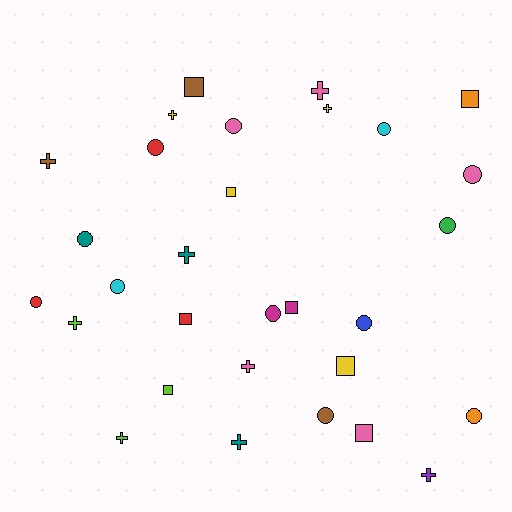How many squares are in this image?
There are 8 squares.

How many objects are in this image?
There are 30 objects.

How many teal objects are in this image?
There are 3 teal objects.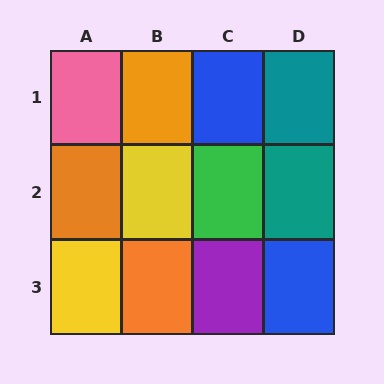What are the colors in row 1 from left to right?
Pink, orange, blue, teal.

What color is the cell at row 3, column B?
Orange.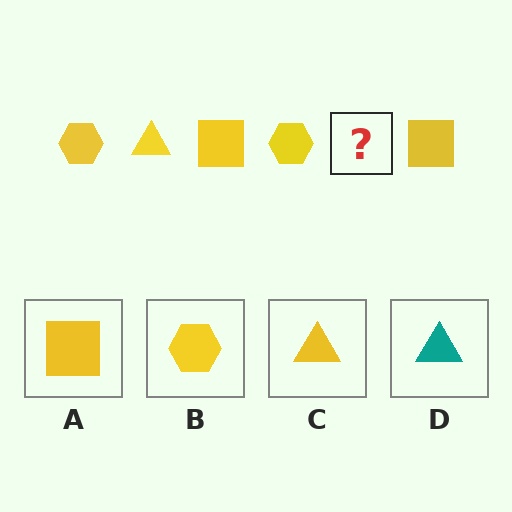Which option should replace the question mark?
Option C.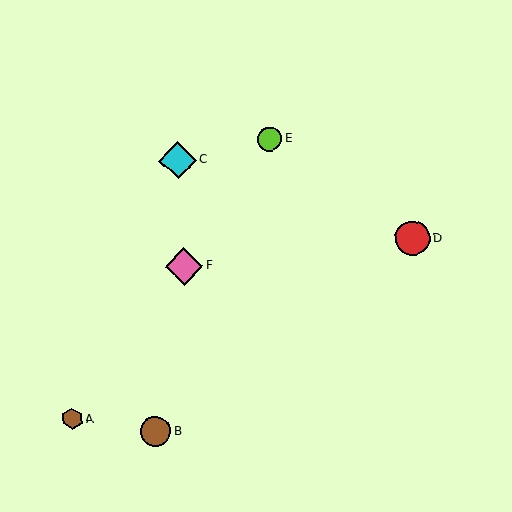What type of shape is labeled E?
Shape E is a lime circle.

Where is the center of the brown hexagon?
The center of the brown hexagon is at (72, 419).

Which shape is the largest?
The pink diamond (labeled F) is the largest.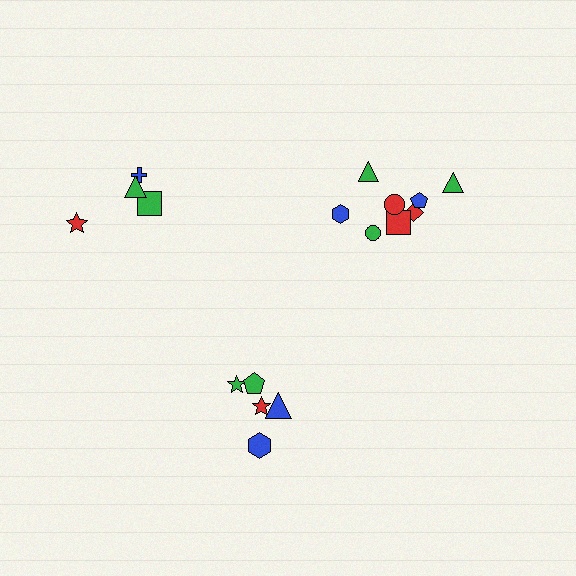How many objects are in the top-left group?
There are 4 objects.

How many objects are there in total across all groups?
There are 17 objects.